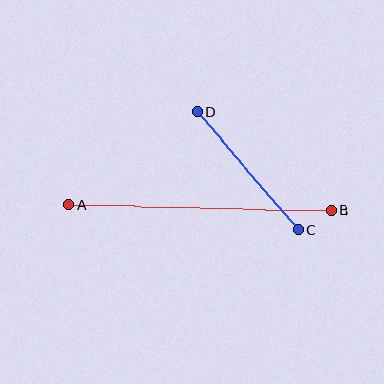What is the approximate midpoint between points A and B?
The midpoint is at approximately (200, 207) pixels.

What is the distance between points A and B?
The distance is approximately 262 pixels.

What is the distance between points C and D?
The distance is approximately 155 pixels.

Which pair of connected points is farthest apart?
Points A and B are farthest apart.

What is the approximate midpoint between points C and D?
The midpoint is at approximately (247, 171) pixels.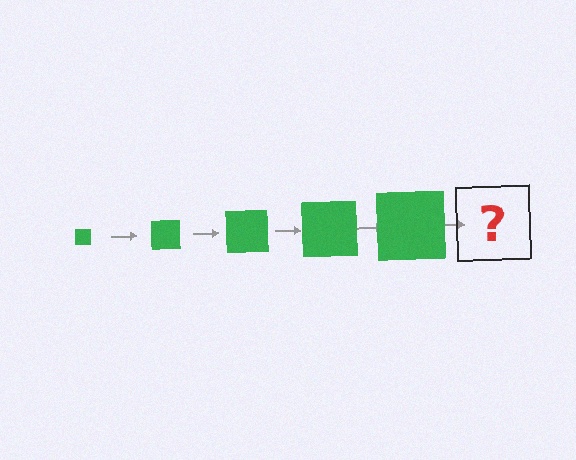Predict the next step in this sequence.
The next step is a green square, larger than the previous one.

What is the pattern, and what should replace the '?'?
The pattern is that the square gets progressively larger each step. The '?' should be a green square, larger than the previous one.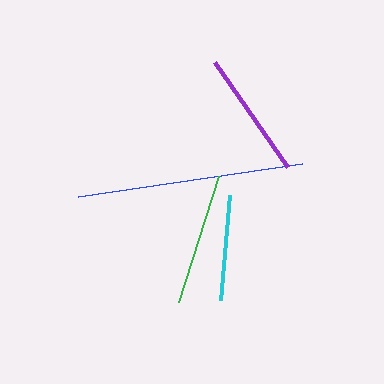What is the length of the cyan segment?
The cyan segment is approximately 106 pixels long.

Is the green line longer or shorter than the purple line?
The green line is longer than the purple line.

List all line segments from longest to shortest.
From longest to shortest: blue, green, purple, cyan.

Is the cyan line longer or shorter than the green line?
The green line is longer than the cyan line.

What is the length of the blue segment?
The blue segment is approximately 226 pixels long.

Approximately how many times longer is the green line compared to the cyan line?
The green line is approximately 1.2 times the length of the cyan line.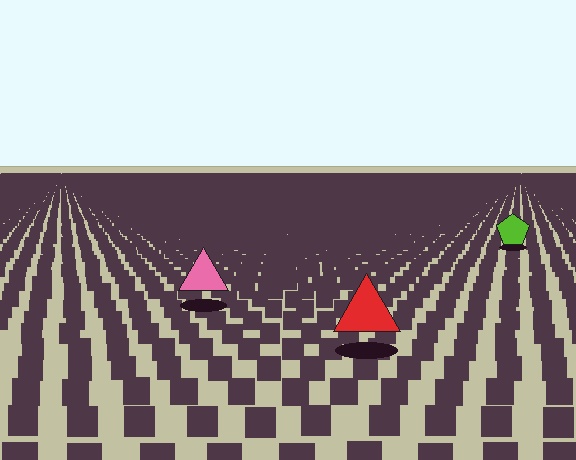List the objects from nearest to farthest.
From nearest to farthest: the red triangle, the pink triangle, the lime pentagon.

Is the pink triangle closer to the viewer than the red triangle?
No. The red triangle is closer — you can tell from the texture gradient: the ground texture is coarser near it.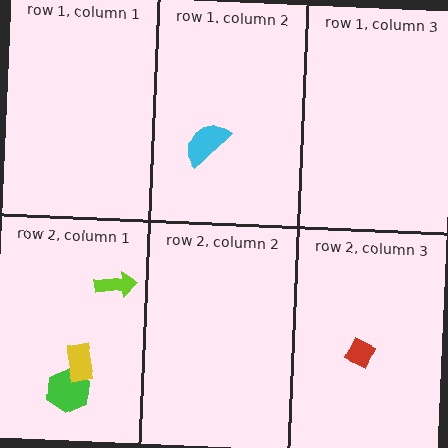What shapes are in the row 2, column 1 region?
The lime arrow, the green hexagon, the yellow rectangle.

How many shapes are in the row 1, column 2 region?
1.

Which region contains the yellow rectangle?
The row 2, column 1 region.